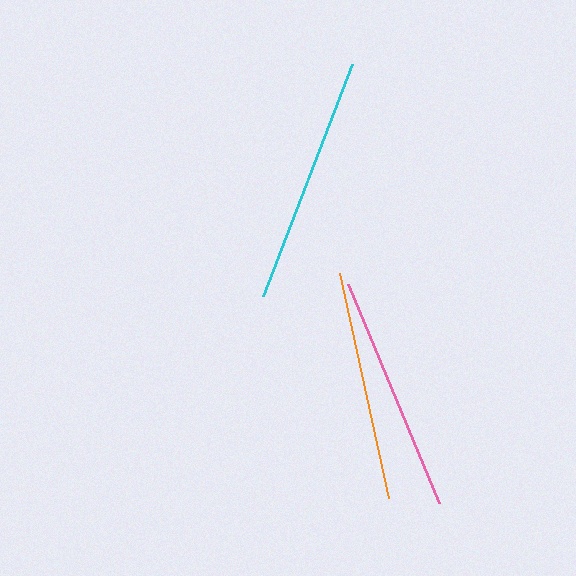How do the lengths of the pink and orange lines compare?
The pink and orange lines are approximately the same length.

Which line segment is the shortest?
The orange line is the shortest at approximately 230 pixels.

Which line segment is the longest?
The cyan line is the longest at approximately 248 pixels.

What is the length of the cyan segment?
The cyan segment is approximately 248 pixels long.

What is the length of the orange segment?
The orange segment is approximately 230 pixels long.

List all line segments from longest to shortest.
From longest to shortest: cyan, pink, orange.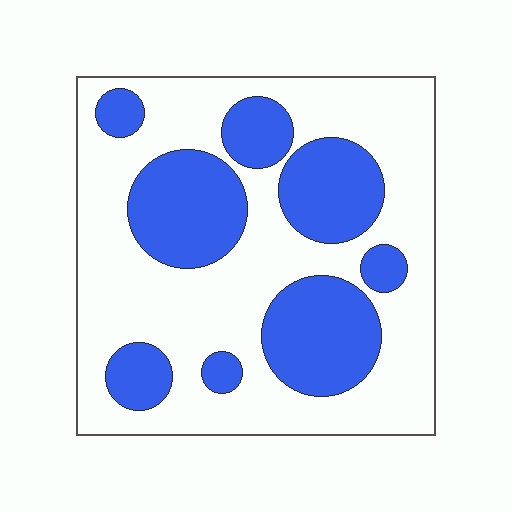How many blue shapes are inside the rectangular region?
8.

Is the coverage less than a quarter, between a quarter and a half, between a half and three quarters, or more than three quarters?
Between a quarter and a half.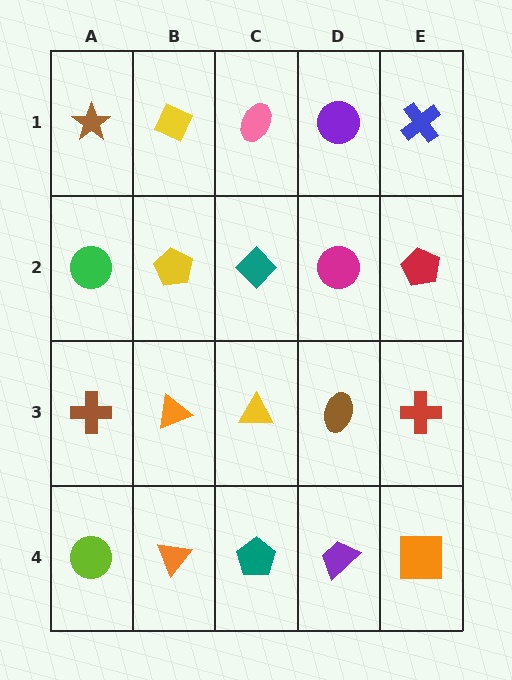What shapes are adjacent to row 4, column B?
An orange triangle (row 3, column B), a lime circle (row 4, column A), a teal pentagon (row 4, column C).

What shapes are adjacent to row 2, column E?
A blue cross (row 1, column E), a red cross (row 3, column E), a magenta circle (row 2, column D).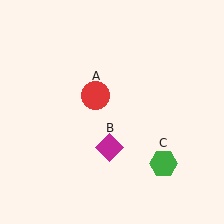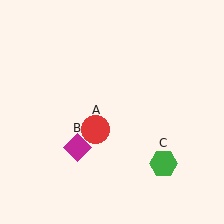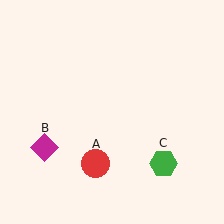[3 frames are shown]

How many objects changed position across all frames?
2 objects changed position: red circle (object A), magenta diamond (object B).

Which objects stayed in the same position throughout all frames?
Green hexagon (object C) remained stationary.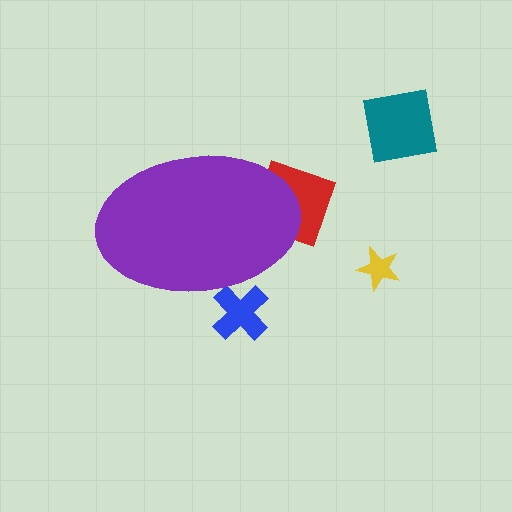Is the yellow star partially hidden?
No, the yellow star is fully visible.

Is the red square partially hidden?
Yes, the red square is partially hidden behind the purple ellipse.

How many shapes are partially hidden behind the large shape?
2 shapes are partially hidden.